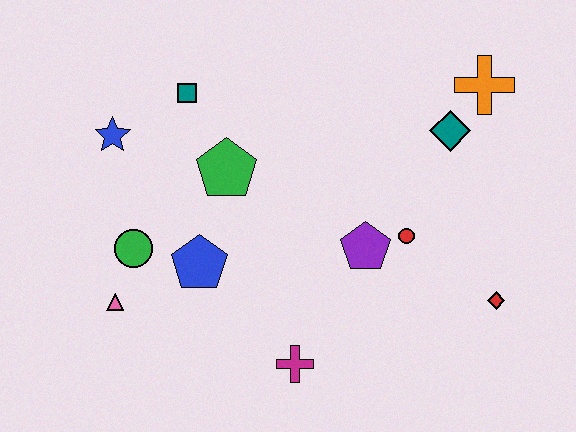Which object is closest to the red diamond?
The red circle is closest to the red diamond.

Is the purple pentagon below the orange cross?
Yes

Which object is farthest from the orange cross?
The pink triangle is farthest from the orange cross.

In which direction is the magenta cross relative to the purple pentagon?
The magenta cross is below the purple pentagon.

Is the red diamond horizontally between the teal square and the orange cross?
No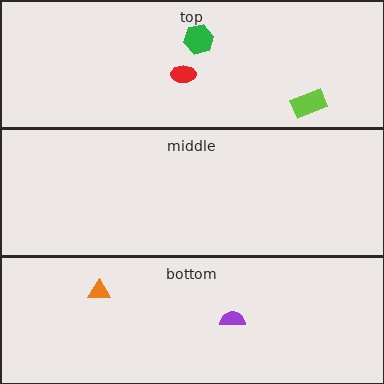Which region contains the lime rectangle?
The top region.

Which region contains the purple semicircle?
The bottom region.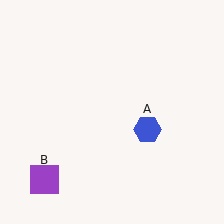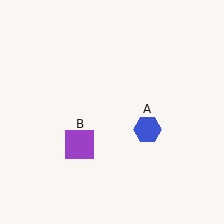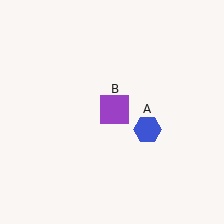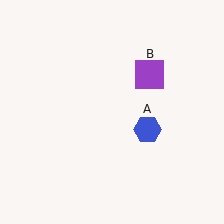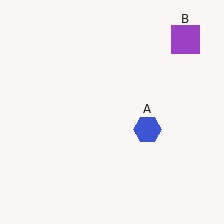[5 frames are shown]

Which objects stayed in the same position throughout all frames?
Blue hexagon (object A) remained stationary.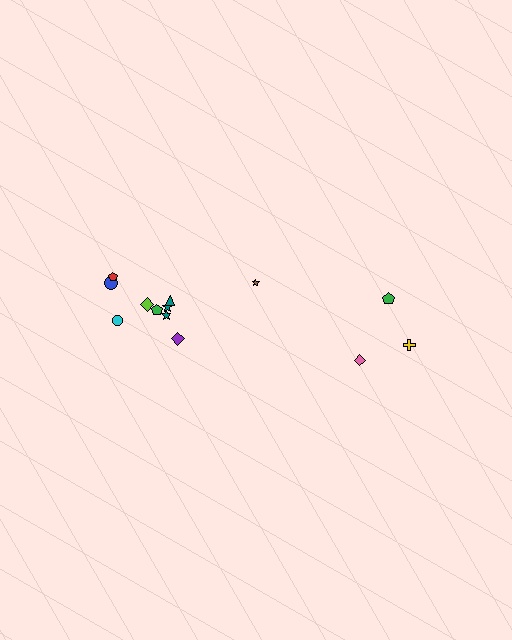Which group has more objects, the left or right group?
The left group.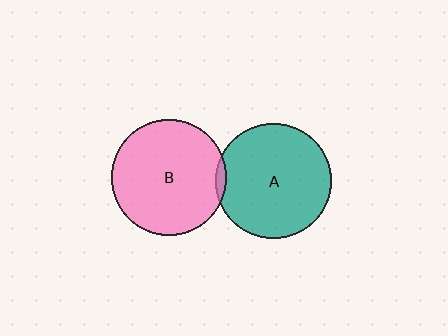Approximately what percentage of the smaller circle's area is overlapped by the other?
Approximately 5%.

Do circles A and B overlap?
Yes.